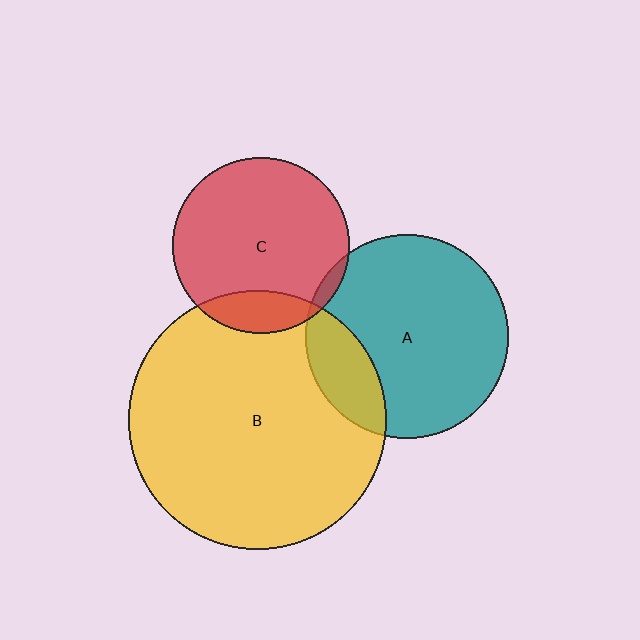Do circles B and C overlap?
Yes.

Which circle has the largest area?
Circle B (yellow).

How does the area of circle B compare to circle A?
Approximately 1.6 times.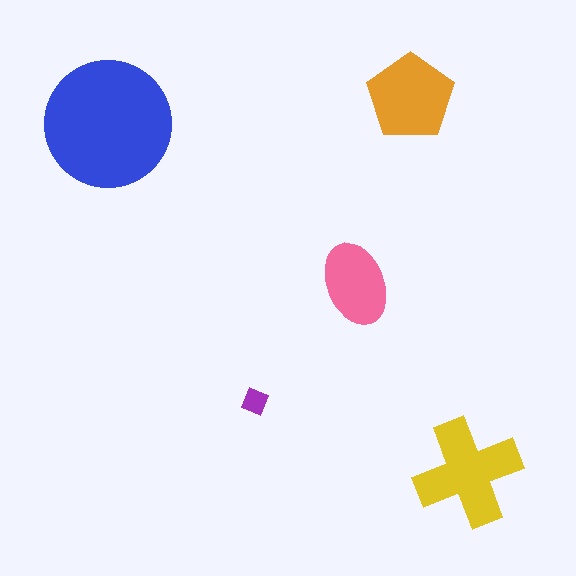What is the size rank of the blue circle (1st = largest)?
1st.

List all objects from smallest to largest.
The purple diamond, the pink ellipse, the orange pentagon, the yellow cross, the blue circle.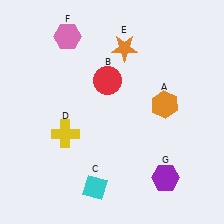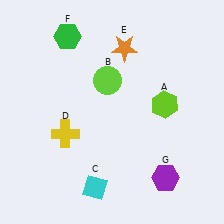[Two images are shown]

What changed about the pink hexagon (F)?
In Image 1, F is pink. In Image 2, it changed to green.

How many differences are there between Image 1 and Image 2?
There are 3 differences between the two images.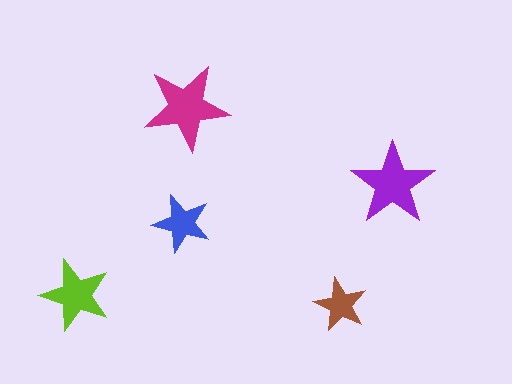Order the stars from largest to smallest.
the magenta one, the purple one, the lime one, the blue one, the brown one.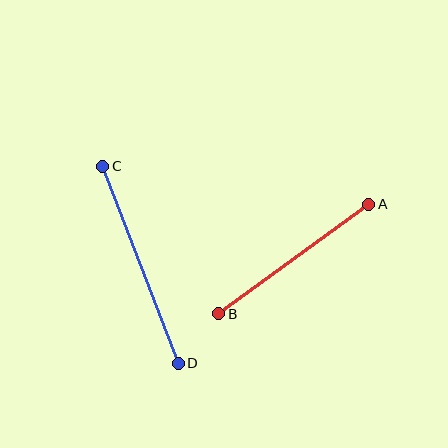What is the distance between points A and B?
The distance is approximately 186 pixels.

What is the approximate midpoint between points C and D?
The midpoint is at approximately (140, 265) pixels.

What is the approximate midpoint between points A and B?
The midpoint is at approximately (294, 259) pixels.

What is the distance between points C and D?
The distance is approximately 211 pixels.